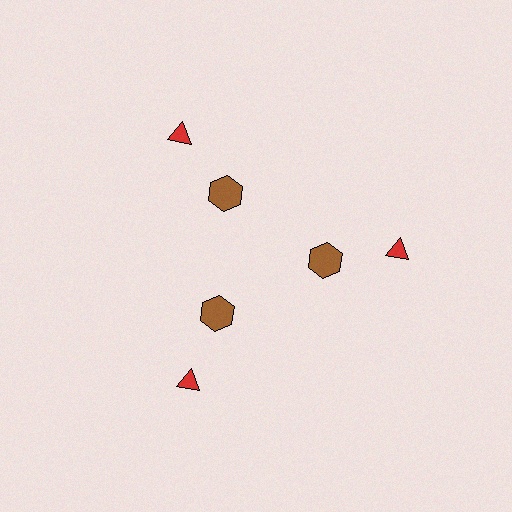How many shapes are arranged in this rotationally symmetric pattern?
There are 6 shapes, arranged in 3 groups of 2.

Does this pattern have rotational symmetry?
Yes, this pattern has 3-fold rotational symmetry. It looks the same after rotating 120 degrees around the center.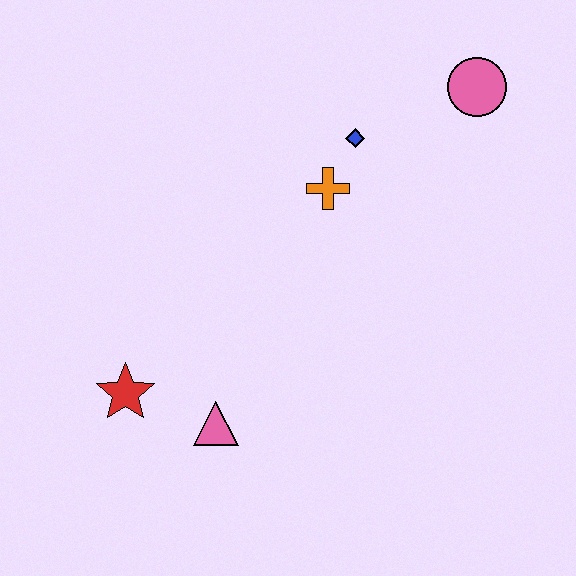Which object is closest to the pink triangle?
The red star is closest to the pink triangle.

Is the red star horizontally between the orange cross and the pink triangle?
No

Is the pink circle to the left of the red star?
No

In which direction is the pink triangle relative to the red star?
The pink triangle is to the right of the red star.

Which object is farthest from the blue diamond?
The red star is farthest from the blue diamond.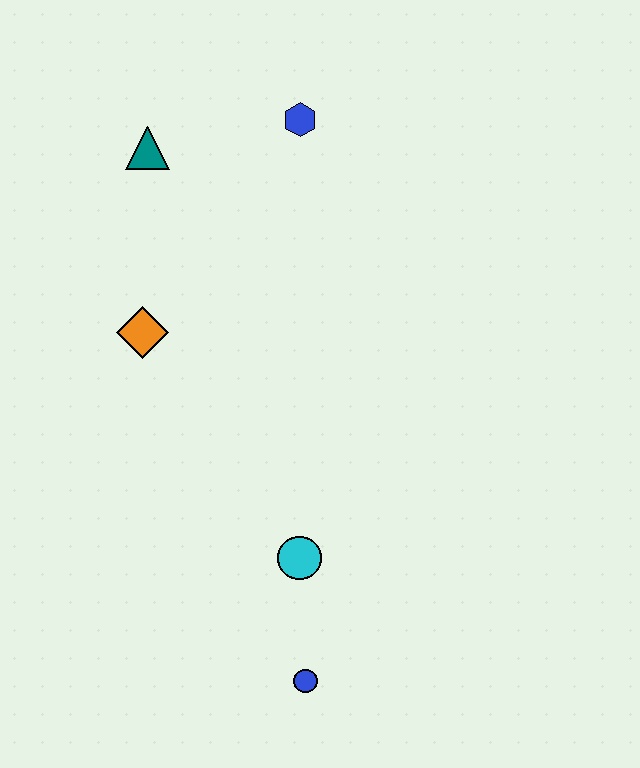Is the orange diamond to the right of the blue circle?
No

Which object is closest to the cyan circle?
The blue circle is closest to the cyan circle.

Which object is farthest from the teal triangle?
The blue circle is farthest from the teal triangle.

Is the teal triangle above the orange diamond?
Yes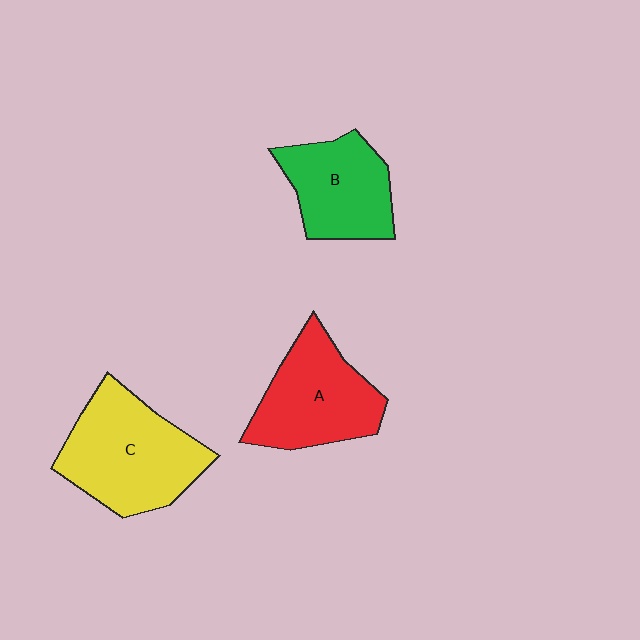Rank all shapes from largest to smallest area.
From largest to smallest: C (yellow), A (red), B (green).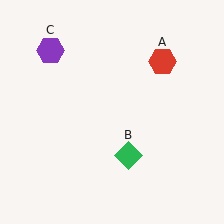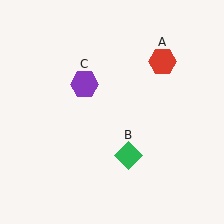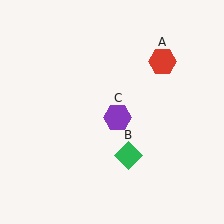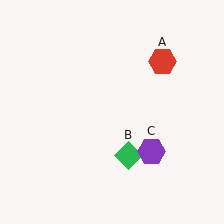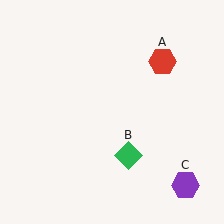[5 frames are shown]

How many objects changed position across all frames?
1 object changed position: purple hexagon (object C).